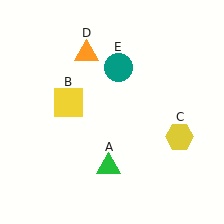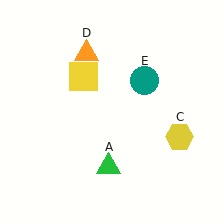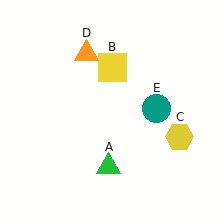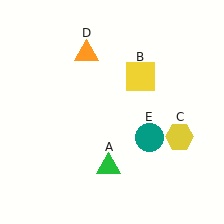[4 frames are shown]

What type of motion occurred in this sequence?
The yellow square (object B), teal circle (object E) rotated clockwise around the center of the scene.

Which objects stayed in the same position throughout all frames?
Green triangle (object A) and yellow hexagon (object C) and orange triangle (object D) remained stationary.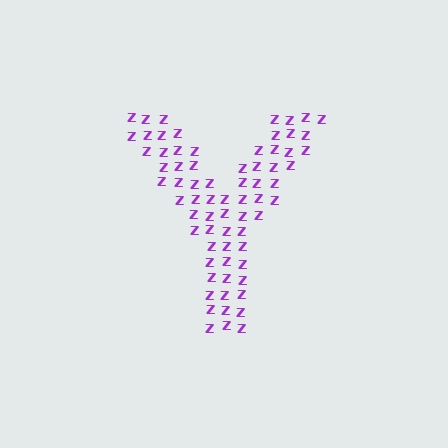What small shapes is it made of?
It is made of small letter Z's.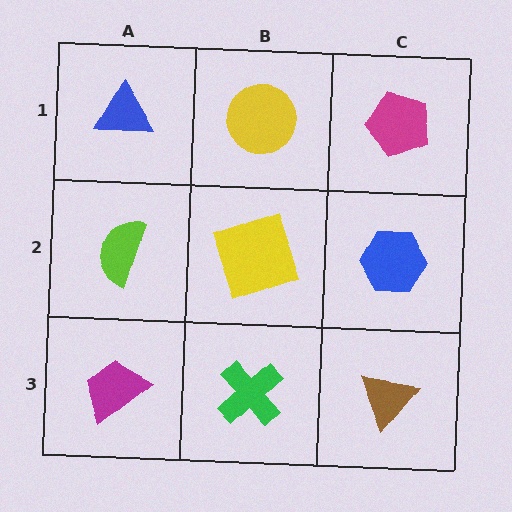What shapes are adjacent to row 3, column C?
A blue hexagon (row 2, column C), a green cross (row 3, column B).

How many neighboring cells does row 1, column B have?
3.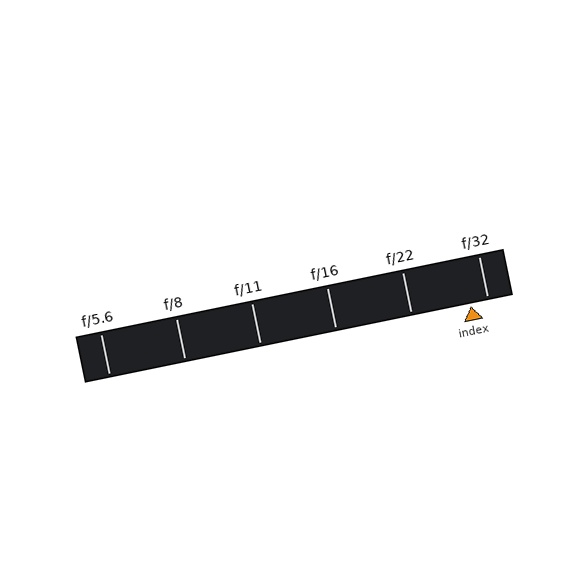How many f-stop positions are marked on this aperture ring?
There are 6 f-stop positions marked.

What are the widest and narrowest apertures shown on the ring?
The widest aperture shown is f/5.6 and the narrowest is f/32.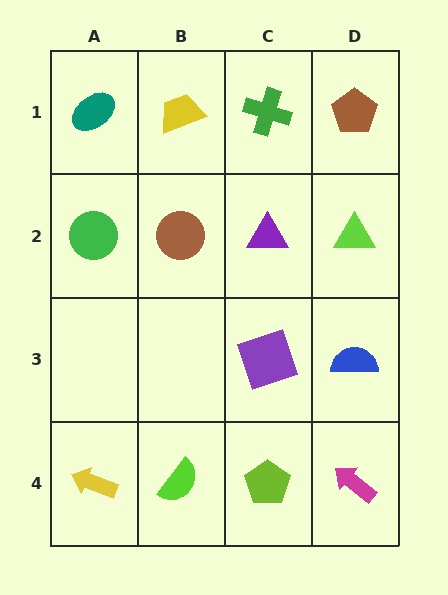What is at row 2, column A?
A green circle.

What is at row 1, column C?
A green cross.